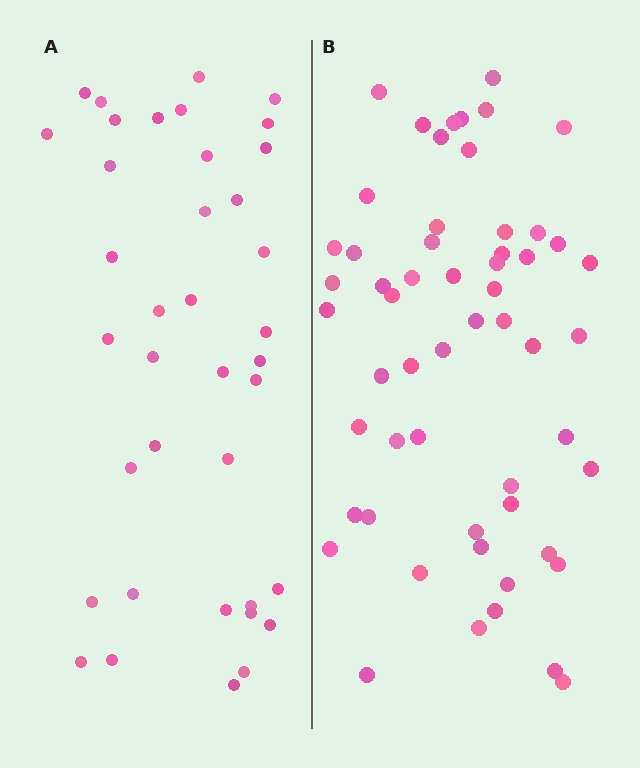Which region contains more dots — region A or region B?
Region B (the right region) has more dots.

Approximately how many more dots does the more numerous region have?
Region B has approximately 20 more dots than region A.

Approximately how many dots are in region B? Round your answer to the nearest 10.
About 60 dots. (The exact count is 56, which rounds to 60.)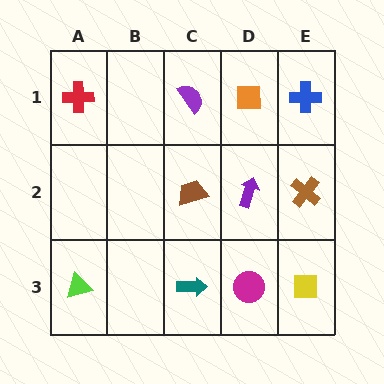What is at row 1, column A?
A red cross.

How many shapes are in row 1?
4 shapes.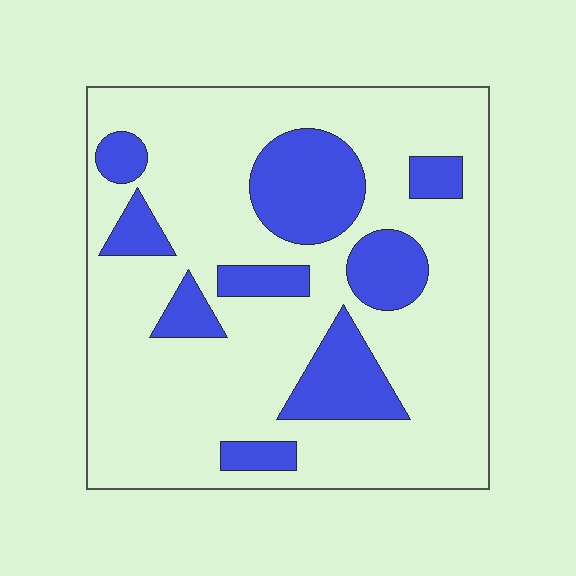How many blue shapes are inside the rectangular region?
9.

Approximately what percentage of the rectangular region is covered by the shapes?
Approximately 25%.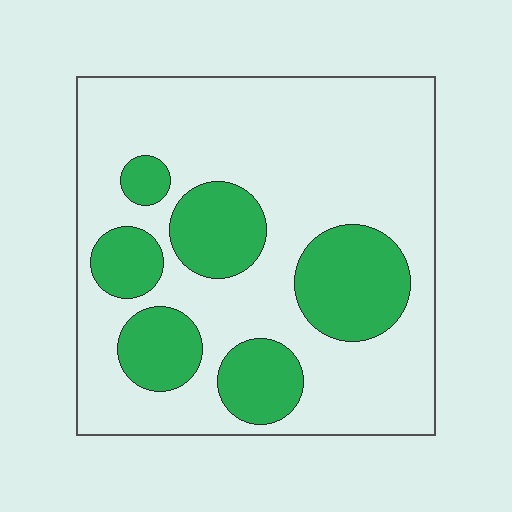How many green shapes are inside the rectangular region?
6.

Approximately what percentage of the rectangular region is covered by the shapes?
Approximately 30%.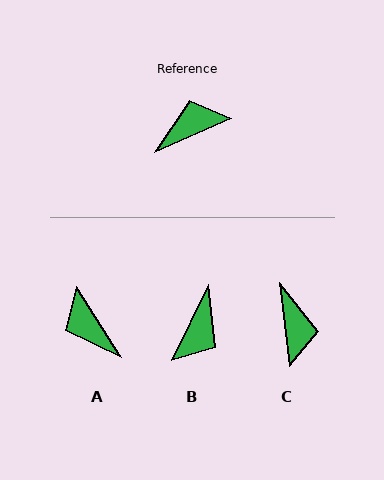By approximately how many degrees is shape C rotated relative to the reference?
Approximately 107 degrees clockwise.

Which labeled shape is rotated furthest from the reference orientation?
B, about 140 degrees away.